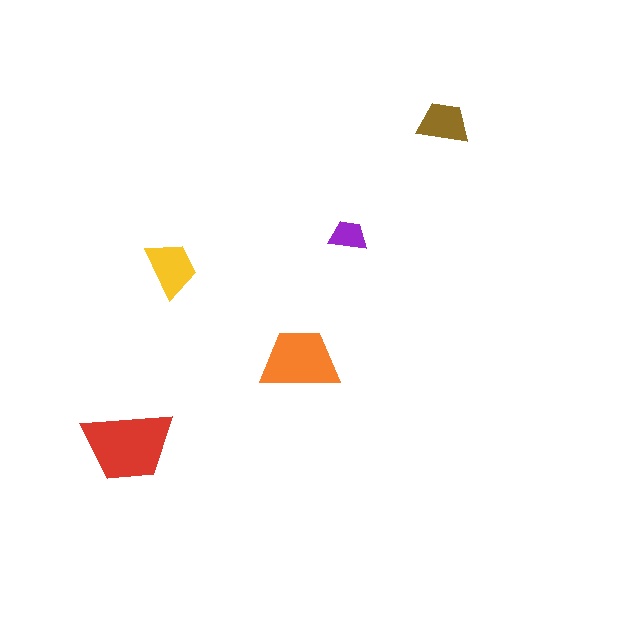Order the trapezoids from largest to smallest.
the red one, the orange one, the yellow one, the brown one, the purple one.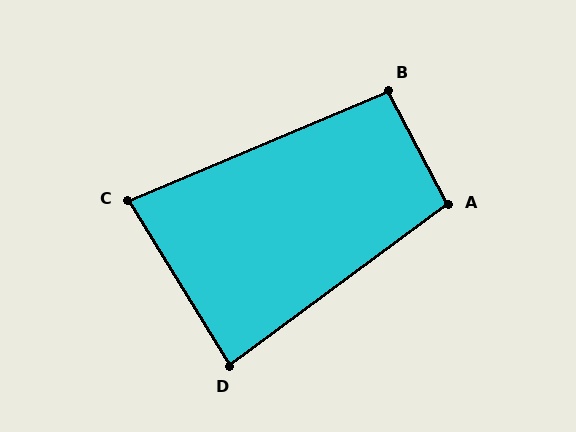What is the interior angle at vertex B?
Approximately 95 degrees (approximately right).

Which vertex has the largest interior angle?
A, at approximately 99 degrees.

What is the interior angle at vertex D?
Approximately 85 degrees (approximately right).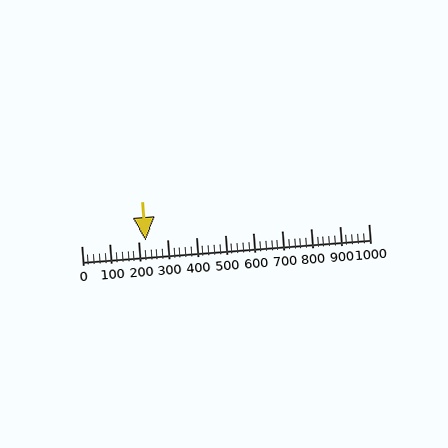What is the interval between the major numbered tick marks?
The major tick marks are spaced 100 units apart.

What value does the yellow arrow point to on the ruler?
The yellow arrow points to approximately 222.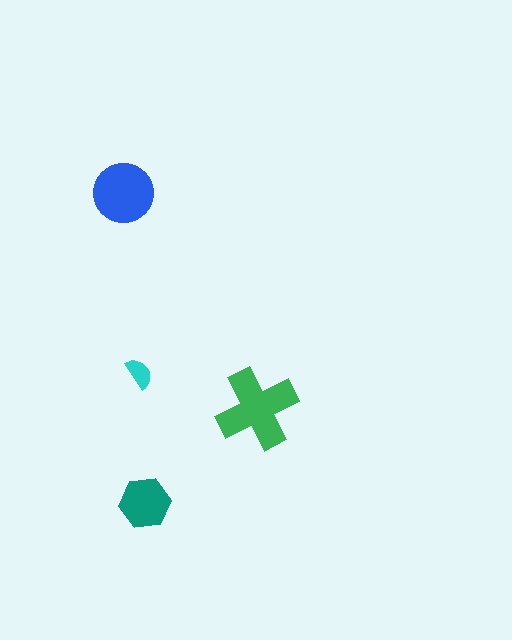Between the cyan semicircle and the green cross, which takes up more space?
The green cross.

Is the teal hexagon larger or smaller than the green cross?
Smaller.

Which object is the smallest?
The cyan semicircle.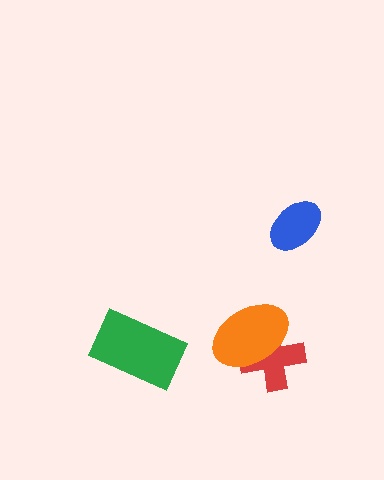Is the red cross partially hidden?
Yes, it is partially covered by another shape.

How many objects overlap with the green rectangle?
0 objects overlap with the green rectangle.